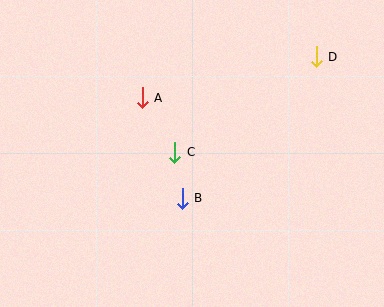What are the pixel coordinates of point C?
Point C is at (175, 152).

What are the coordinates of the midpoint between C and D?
The midpoint between C and D is at (245, 105).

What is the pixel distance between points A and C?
The distance between A and C is 64 pixels.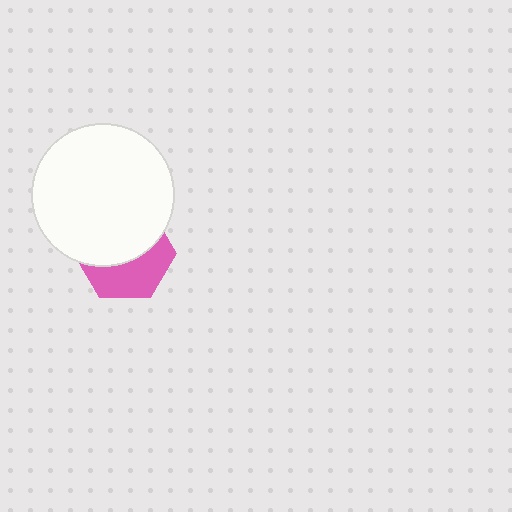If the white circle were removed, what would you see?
You would see the complete pink hexagon.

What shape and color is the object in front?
The object in front is a white circle.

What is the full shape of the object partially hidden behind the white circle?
The partially hidden object is a pink hexagon.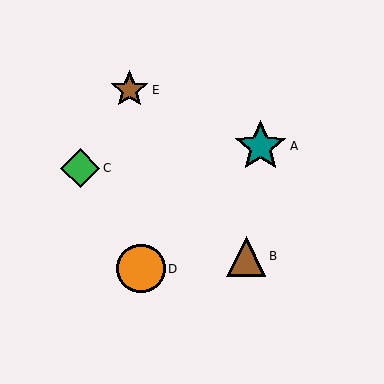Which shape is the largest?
The teal star (labeled A) is the largest.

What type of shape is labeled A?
Shape A is a teal star.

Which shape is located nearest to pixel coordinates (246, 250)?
The brown triangle (labeled B) at (246, 256) is nearest to that location.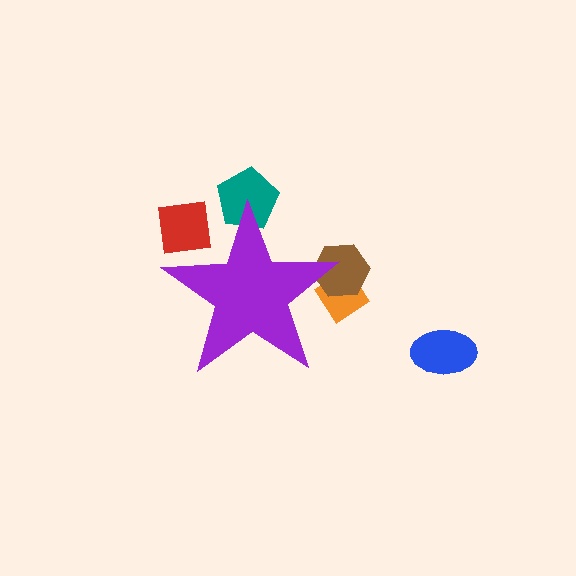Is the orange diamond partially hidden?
Yes, the orange diamond is partially hidden behind the purple star.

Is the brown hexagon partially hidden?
Yes, the brown hexagon is partially hidden behind the purple star.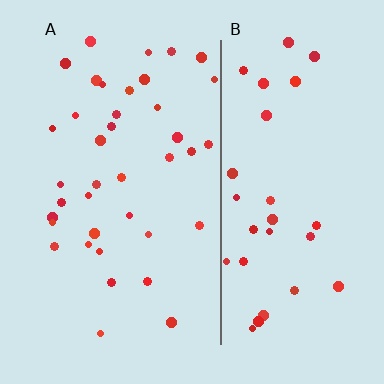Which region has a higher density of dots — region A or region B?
A (the left).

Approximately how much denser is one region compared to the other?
Approximately 1.2× — region A over region B.